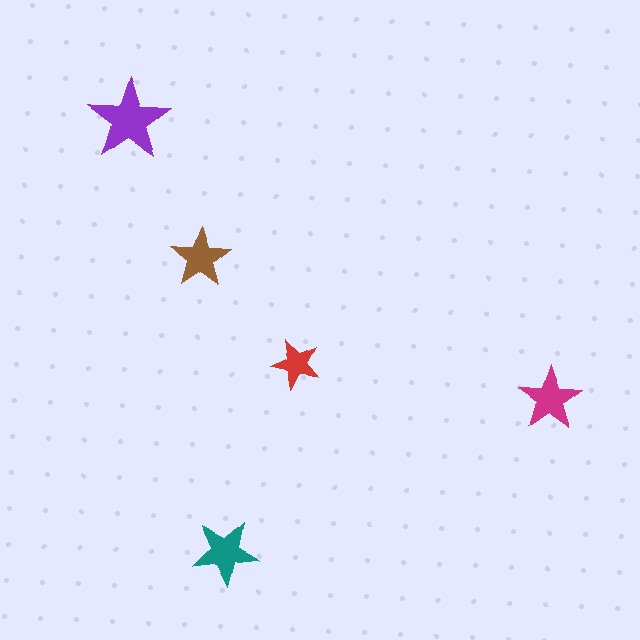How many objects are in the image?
There are 5 objects in the image.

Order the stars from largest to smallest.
the purple one, the teal one, the magenta one, the brown one, the red one.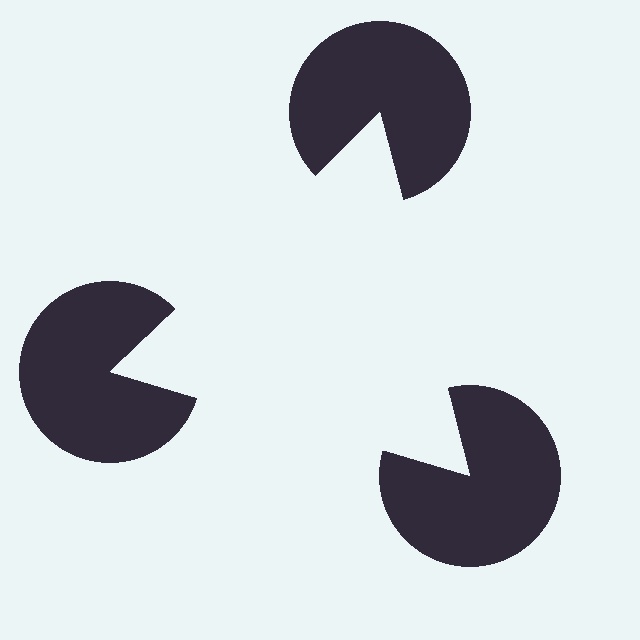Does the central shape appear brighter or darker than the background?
It typically appears slightly brighter than the background, even though no actual brightness change is drawn.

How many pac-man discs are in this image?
There are 3 — one at each vertex of the illusory triangle.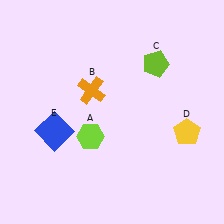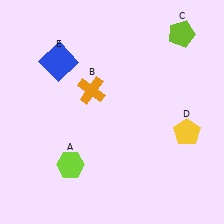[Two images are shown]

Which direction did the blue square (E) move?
The blue square (E) moved up.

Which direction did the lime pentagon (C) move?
The lime pentagon (C) moved up.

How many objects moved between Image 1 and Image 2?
3 objects moved between the two images.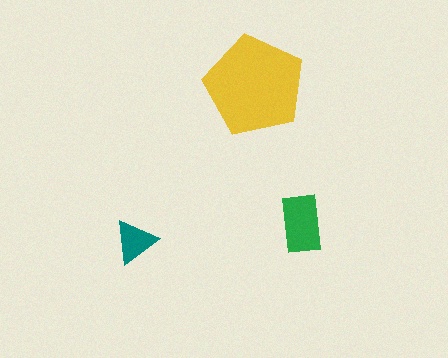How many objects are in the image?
There are 3 objects in the image.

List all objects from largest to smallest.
The yellow pentagon, the green rectangle, the teal triangle.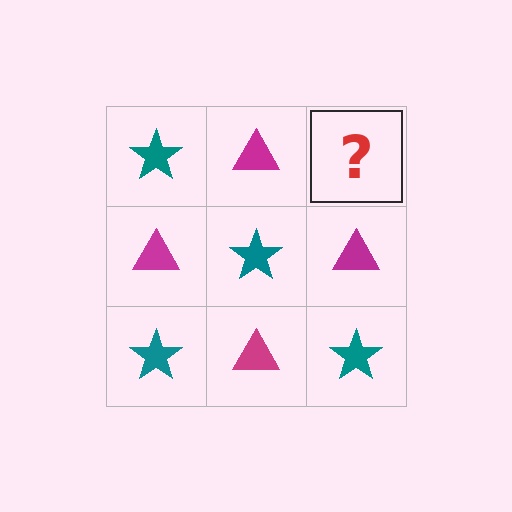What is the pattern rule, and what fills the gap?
The rule is that it alternates teal star and magenta triangle in a checkerboard pattern. The gap should be filled with a teal star.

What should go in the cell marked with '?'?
The missing cell should contain a teal star.